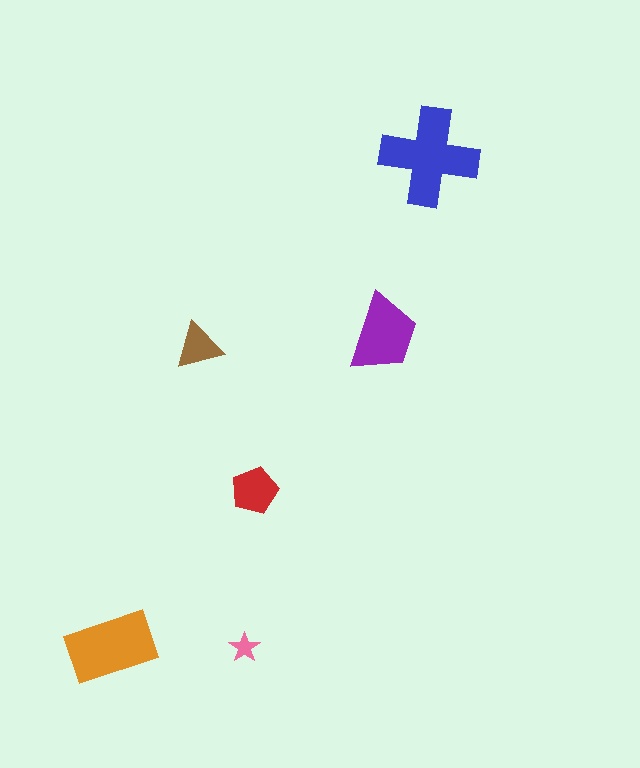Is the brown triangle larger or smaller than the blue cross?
Smaller.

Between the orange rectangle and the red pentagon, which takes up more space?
The orange rectangle.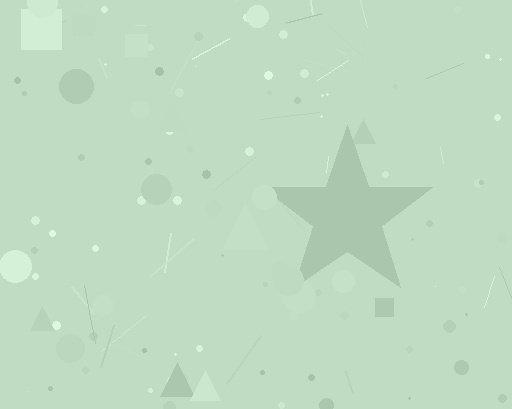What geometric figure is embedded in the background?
A star is embedded in the background.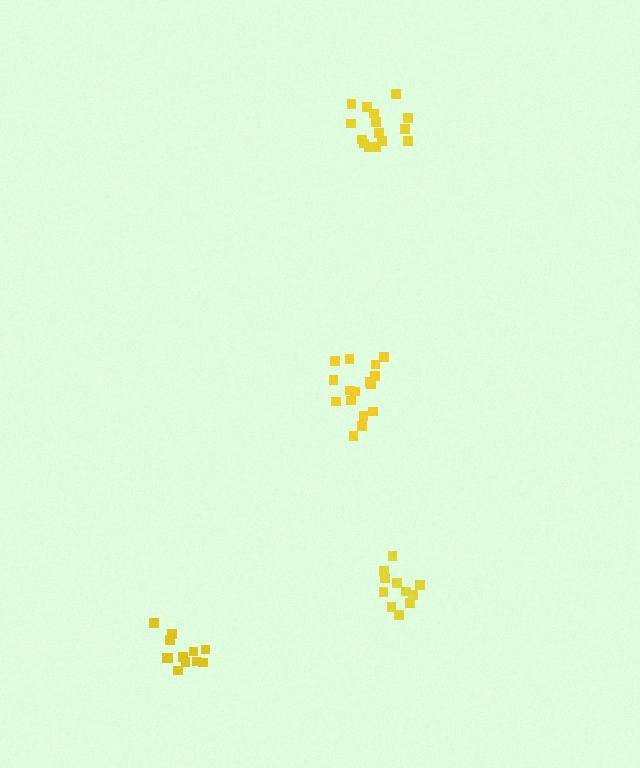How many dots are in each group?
Group 1: 12 dots, Group 2: 15 dots, Group 3: 16 dots, Group 4: 11 dots (54 total).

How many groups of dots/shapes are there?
There are 4 groups.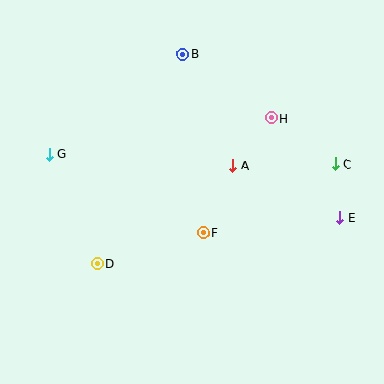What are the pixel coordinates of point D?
Point D is at (97, 263).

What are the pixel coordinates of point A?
Point A is at (232, 165).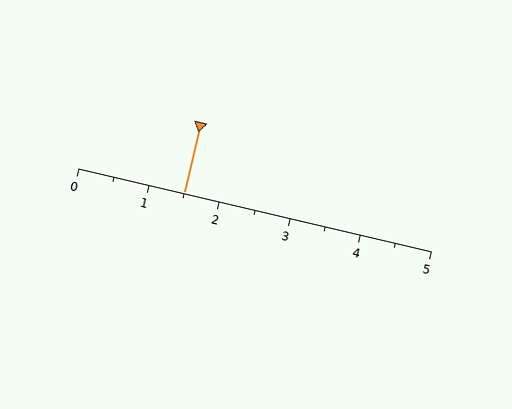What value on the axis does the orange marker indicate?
The marker indicates approximately 1.5.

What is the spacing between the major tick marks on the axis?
The major ticks are spaced 1 apart.